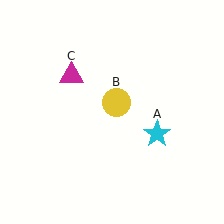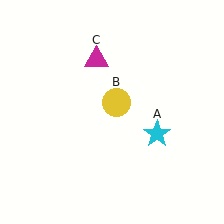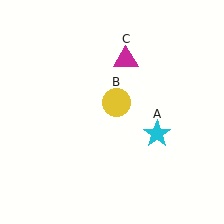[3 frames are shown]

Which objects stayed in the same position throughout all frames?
Cyan star (object A) and yellow circle (object B) remained stationary.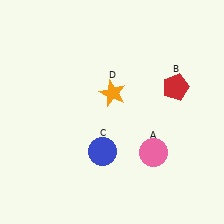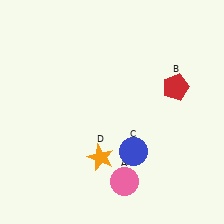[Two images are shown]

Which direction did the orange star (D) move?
The orange star (D) moved down.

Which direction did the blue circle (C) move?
The blue circle (C) moved right.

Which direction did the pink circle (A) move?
The pink circle (A) moved left.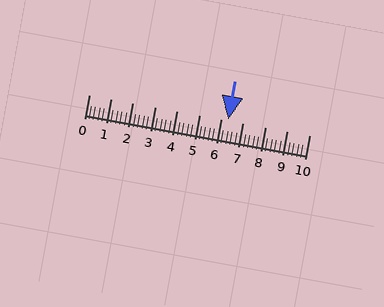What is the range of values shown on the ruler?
The ruler shows values from 0 to 10.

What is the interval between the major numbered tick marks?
The major tick marks are spaced 1 units apart.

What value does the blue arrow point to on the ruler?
The blue arrow points to approximately 6.3.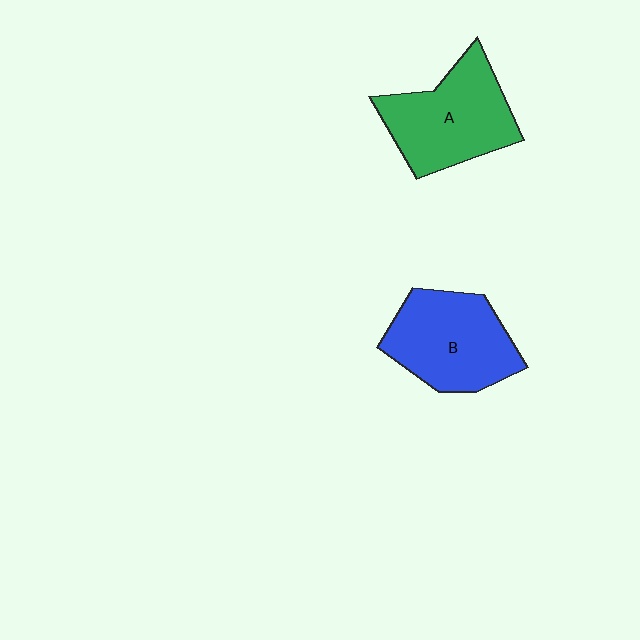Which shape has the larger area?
Shape A (green).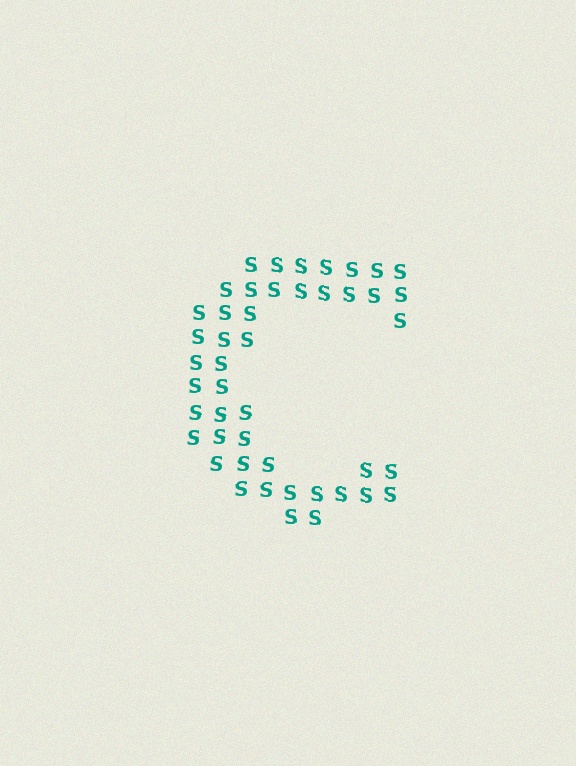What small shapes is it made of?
It is made of small letter S's.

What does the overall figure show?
The overall figure shows the letter C.